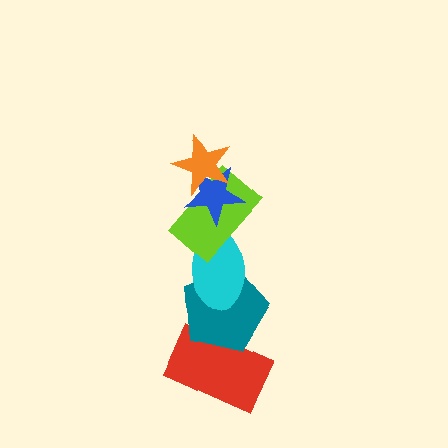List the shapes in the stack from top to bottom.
From top to bottom: the orange star, the blue star, the lime rectangle, the cyan ellipse, the teal pentagon, the red rectangle.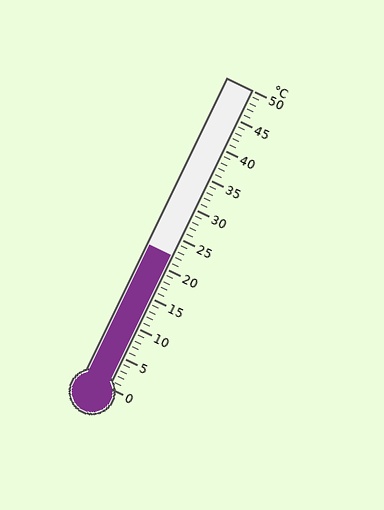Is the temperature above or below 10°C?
The temperature is above 10°C.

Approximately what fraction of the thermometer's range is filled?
The thermometer is filled to approximately 45% of its range.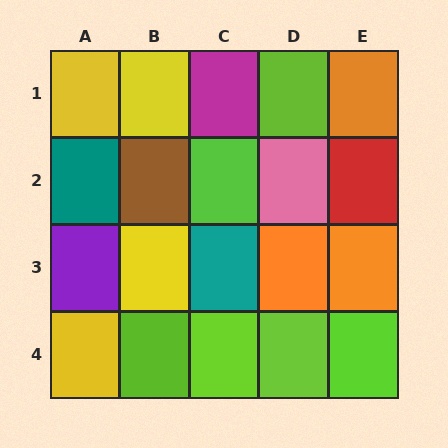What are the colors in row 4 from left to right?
Yellow, lime, lime, lime, lime.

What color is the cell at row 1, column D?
Lime.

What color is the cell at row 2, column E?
Red.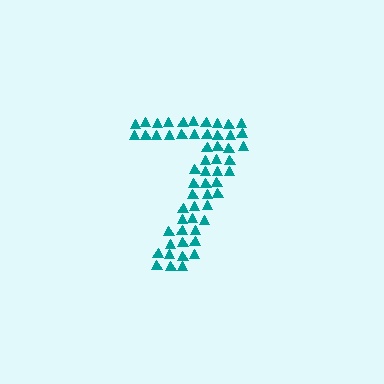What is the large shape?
The large shape is the digit 7.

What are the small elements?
The small elements are triangles.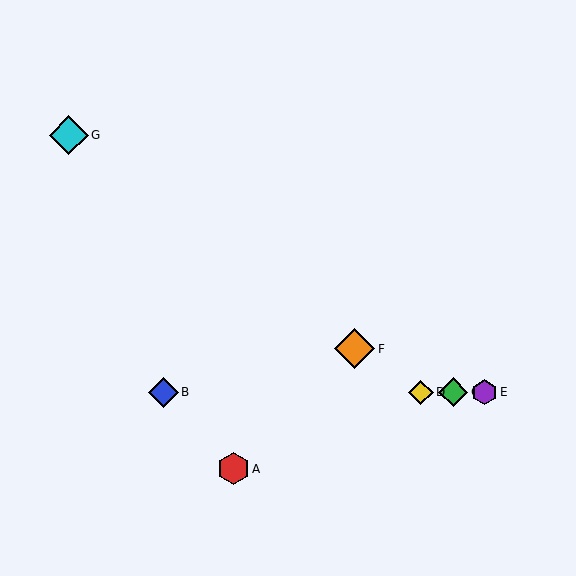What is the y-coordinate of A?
Object A is at y≈469.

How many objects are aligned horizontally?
4 objects (B, C, D, E) are aligned horizontally.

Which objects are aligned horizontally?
Objects B, C, D, E are aligned horizontally.